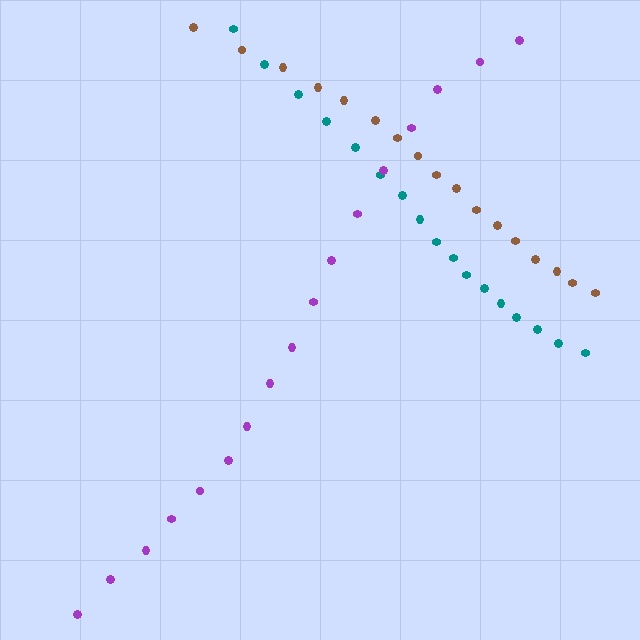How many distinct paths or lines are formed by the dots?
There are 3 distinct paths.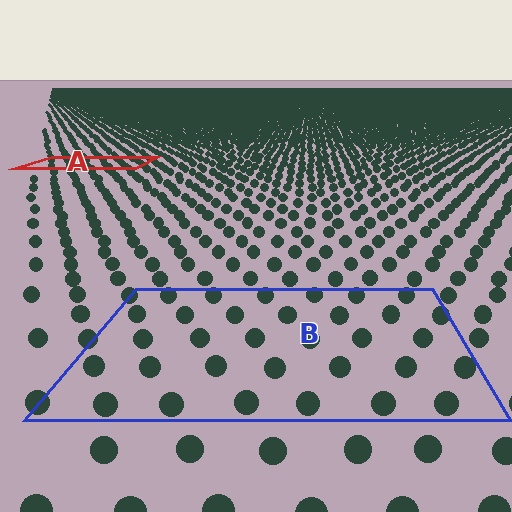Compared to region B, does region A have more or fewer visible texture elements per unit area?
Region A has more texture elements per unit area — they are packed more densely because it is farther away.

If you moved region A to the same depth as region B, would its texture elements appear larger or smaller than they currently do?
They would appear larger. At a closer depth, the same texture elements are projected at a bigger on-screen size.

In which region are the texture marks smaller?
The texture marks are smaller in region A, because it is farther away.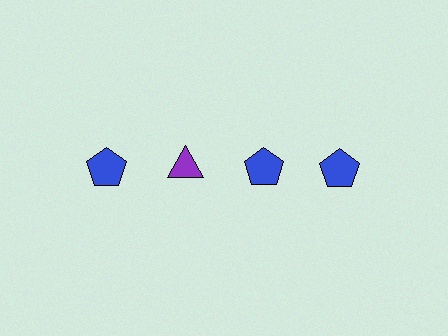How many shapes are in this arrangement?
There are 4 shapes arranged in a grid pattern.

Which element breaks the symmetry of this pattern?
The purple triangle in the top row, second from left column breaks the symmetry. All other shapes are blue pentagons.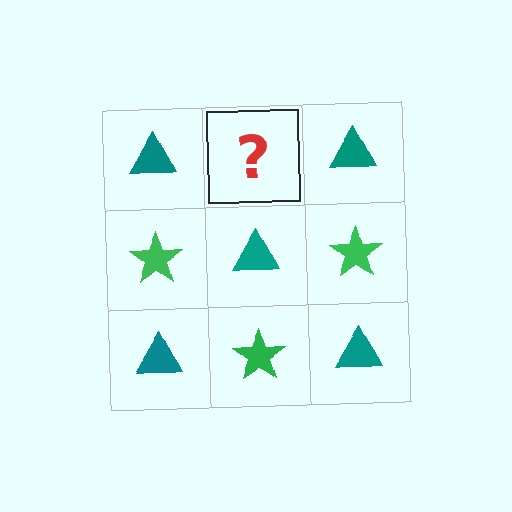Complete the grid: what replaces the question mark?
The question mark should be replaced with a green star.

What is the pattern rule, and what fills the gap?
The rule is that it alternates teal triangle and green star in a checkerboard pattern. The gap should be filled with a green star.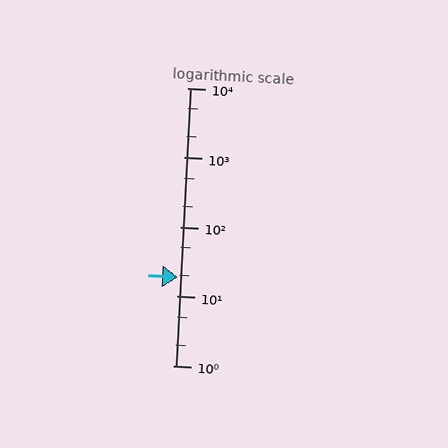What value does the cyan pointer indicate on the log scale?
The pointer indicates approximately 19.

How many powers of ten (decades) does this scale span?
The scale spans 4 decades, from 1 to 10000.